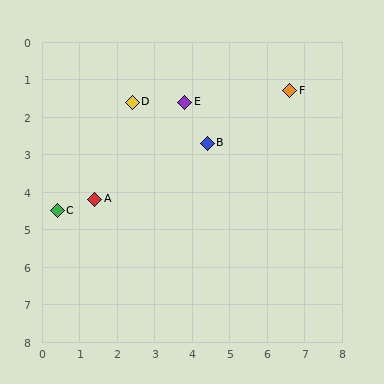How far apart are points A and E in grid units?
Points A and E are about 3.5 grid units apart.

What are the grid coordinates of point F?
Point F is at approximately (6.6, 1.3).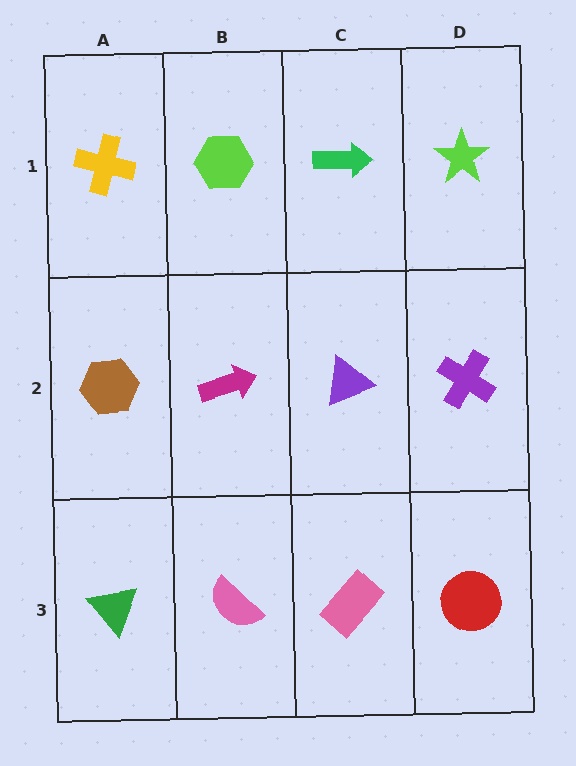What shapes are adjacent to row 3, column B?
A magenta arrow (row 2, column B), a green triangle (row 3, column A), a pink rectangle (row 3, column C).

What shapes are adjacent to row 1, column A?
A brown hexagon (row 2, column A), a lime hexagon (row 1, column B).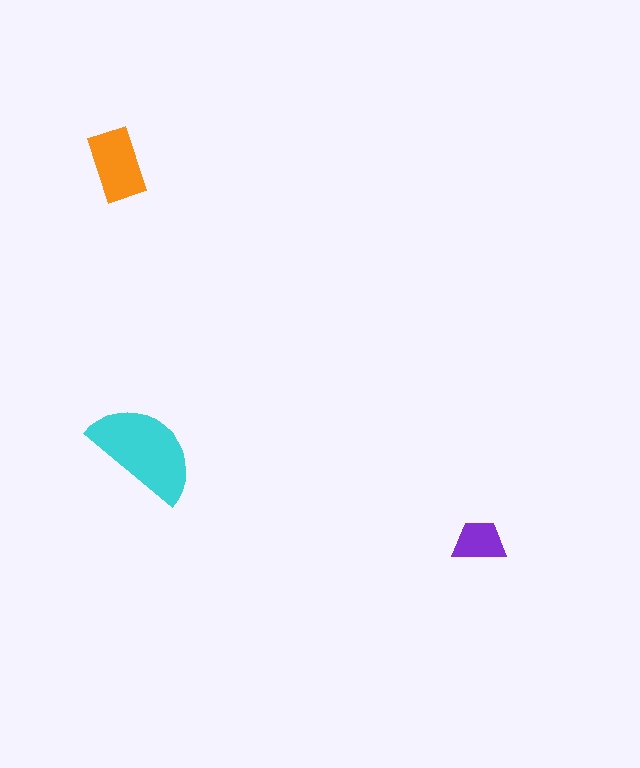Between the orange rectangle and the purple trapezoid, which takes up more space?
The orange rectangle.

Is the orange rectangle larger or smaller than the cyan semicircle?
Smaller.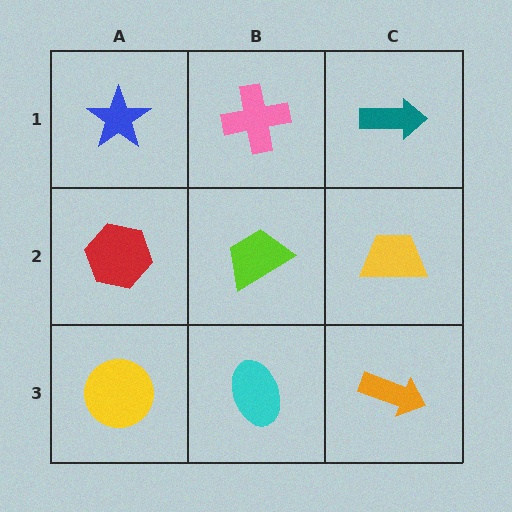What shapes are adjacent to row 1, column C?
A yellow trapezoid (row 2, column C), a pink cross (row 1, column B).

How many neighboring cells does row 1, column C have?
2.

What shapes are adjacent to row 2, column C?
A teal arrow (row 1, column C), an orange arrow (row 3, column C), a lime trapezoid (row 2, column B).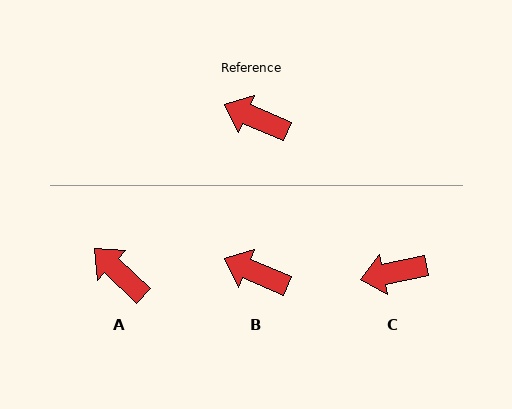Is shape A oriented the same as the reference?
No, it is off by about 20 degrees.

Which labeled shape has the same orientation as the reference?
B.